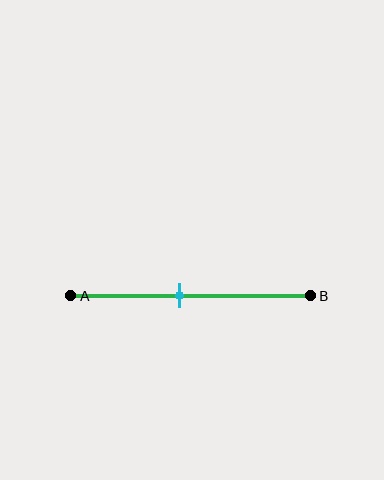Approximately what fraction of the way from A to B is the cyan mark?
The cyan mark is approximately 45% of the way from A to B.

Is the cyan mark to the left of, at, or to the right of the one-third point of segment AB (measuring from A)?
The cyan mark is to the right of the one-third point of segment AB.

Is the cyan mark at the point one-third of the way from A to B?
No, the mark is at about 45% from A, not at the 33% one-third point.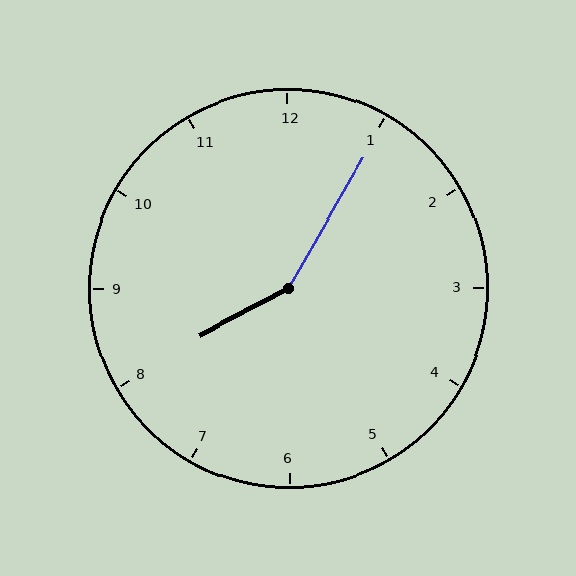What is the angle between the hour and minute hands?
Approximately 148 degrees.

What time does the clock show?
8:05.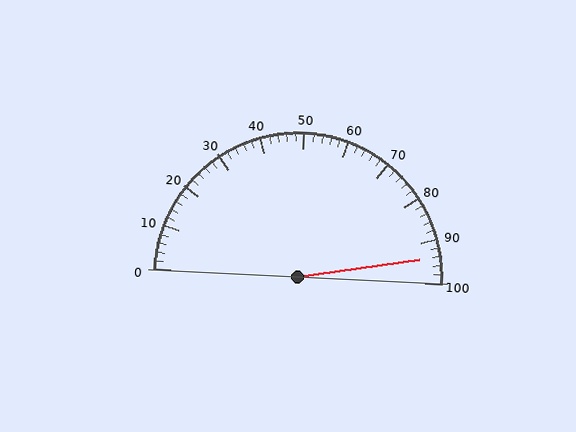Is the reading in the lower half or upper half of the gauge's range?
The reading is in the upper half of the range (0 to 100).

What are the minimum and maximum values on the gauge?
The gauge ranges from 0 to 100.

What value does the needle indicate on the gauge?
The needle indicates approximately 94.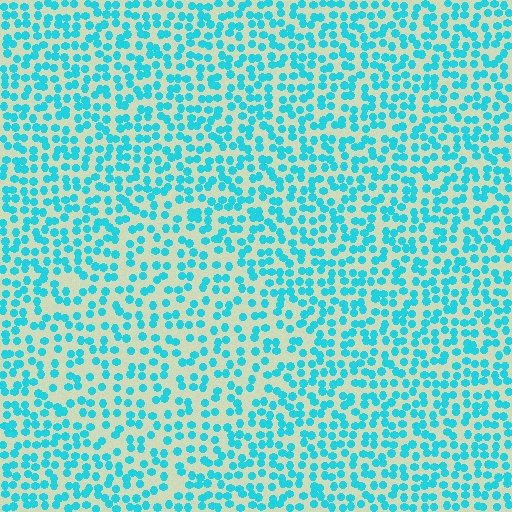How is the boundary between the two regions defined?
The boundary is defined by a change in element density (approximately 1.5x ratio). All elements are the same color, size, and shape.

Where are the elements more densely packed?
The elements are more densely packed outside the diamond boundary.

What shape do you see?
I see a diamond.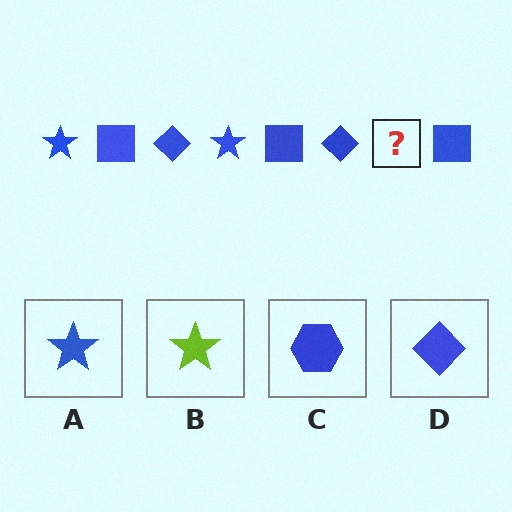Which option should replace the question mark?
Option A.